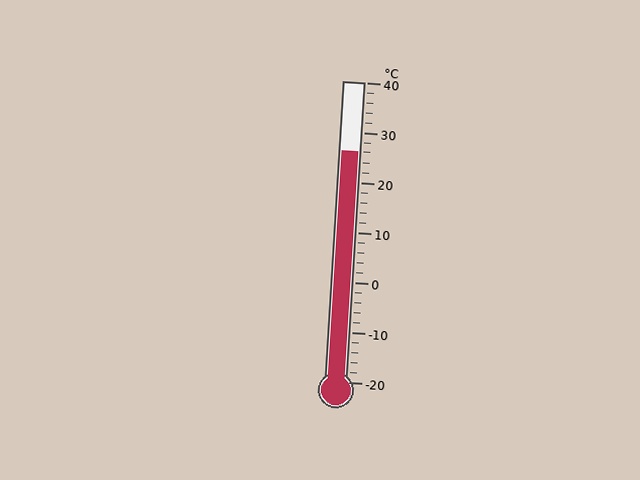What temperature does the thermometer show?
The thermometer shows approximately 26°C.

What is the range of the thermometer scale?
The thermometer scale ranges from -20°C to 40°C.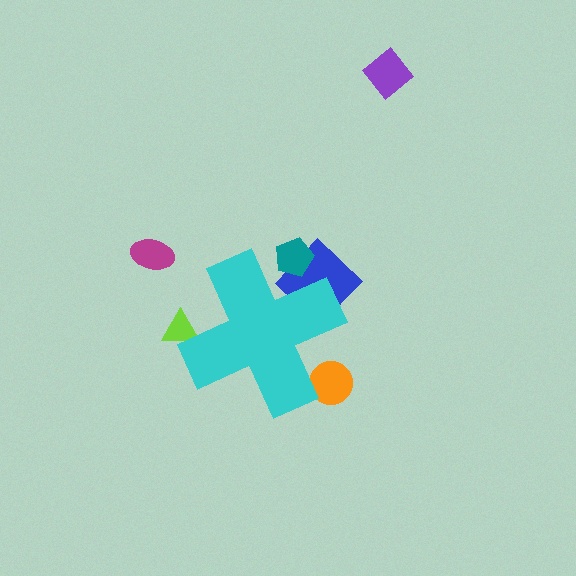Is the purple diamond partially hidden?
No, the purple diamond is fully visible.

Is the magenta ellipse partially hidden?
No, the magenta ellipse is fully visible.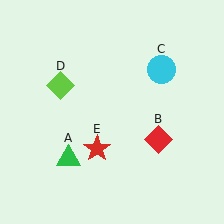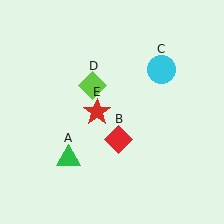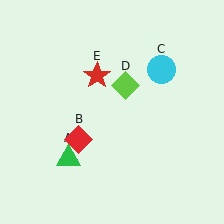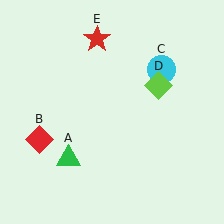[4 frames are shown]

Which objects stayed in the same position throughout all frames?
Green triangle (object A) and cyan circle (object C) remained stationary.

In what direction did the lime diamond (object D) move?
The lime diamond (object D) moved right.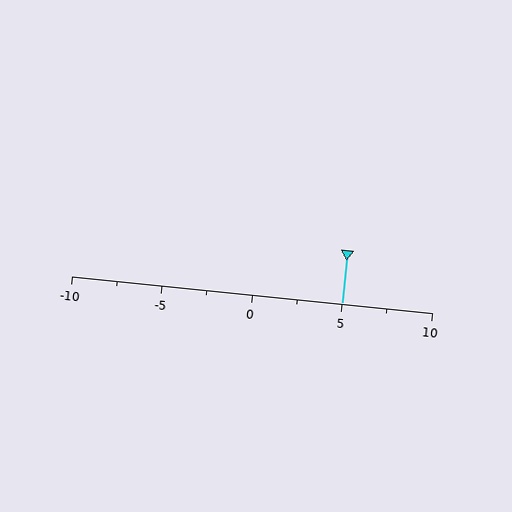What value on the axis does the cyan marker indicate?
The marker indicates approximately 5.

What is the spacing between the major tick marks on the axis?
The major ticks are spaced 5 apart.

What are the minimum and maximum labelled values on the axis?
The axis runs from -10 to 10.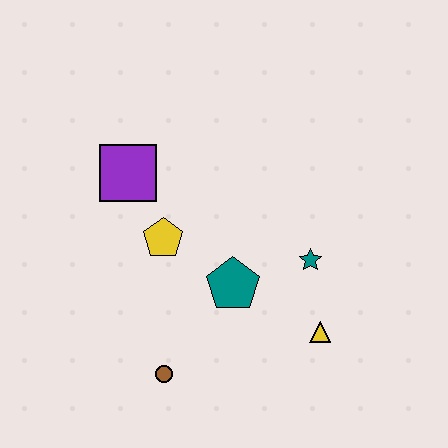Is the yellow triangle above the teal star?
No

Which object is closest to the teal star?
The yellow triangle is closest to the teal star.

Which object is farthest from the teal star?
The purple square is farthest from the teal star.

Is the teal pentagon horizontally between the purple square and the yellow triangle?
Yes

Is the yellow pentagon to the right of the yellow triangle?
No